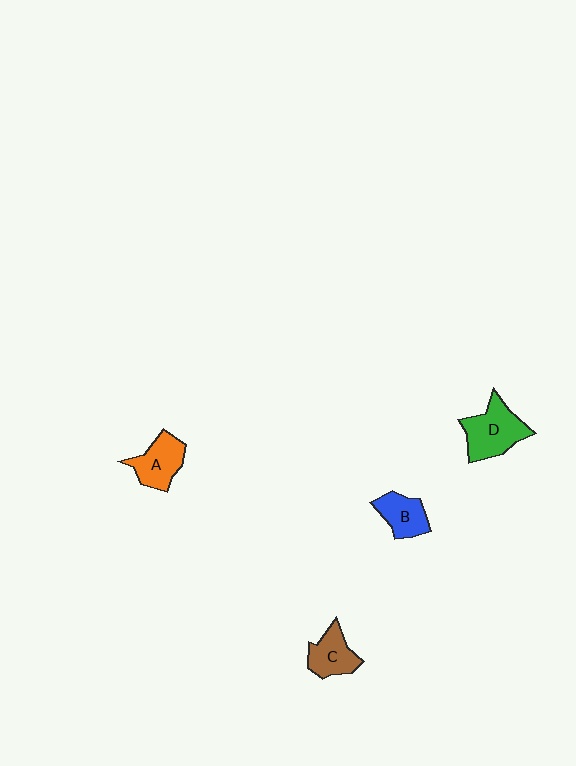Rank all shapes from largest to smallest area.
From largest to smallest: D (green), A (orange), C (brown), B (blue).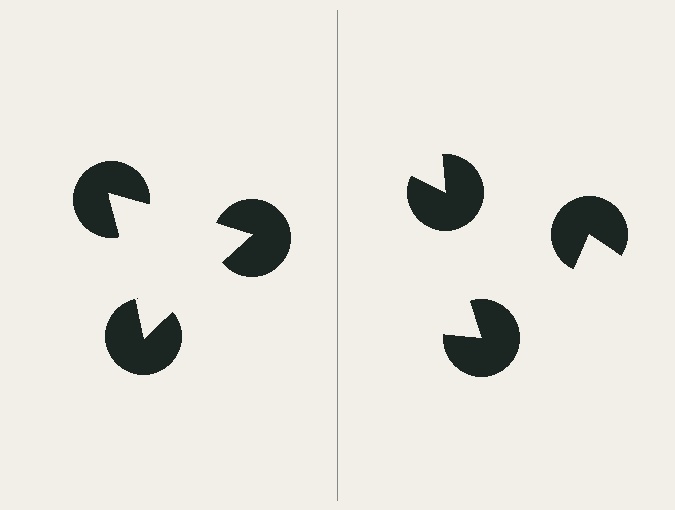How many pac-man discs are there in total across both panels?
6 — 3 on each side.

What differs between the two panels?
The pac-man discs are positioned identically on both sides; only the wedge orientations differ. On the left they align to a triangle; on the right they are misaligned.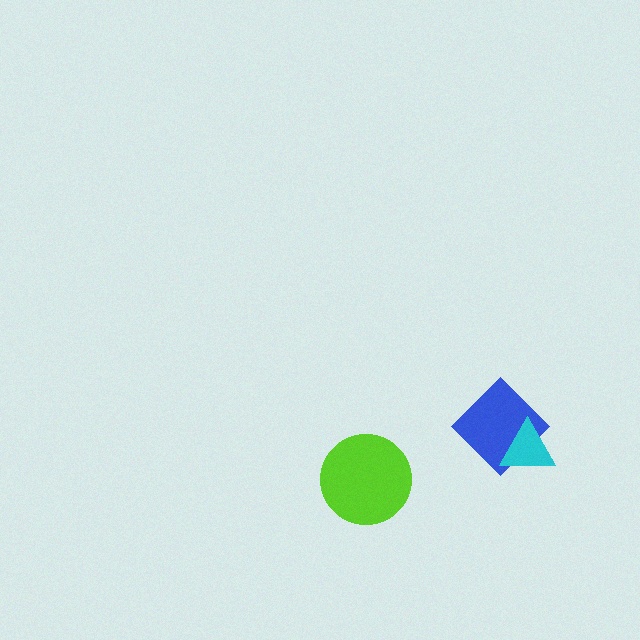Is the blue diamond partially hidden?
Yes, it is partially covered by another shape.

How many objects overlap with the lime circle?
0 objects overlap with the lime circle.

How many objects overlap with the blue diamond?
1 object overlaps with the blue diamond.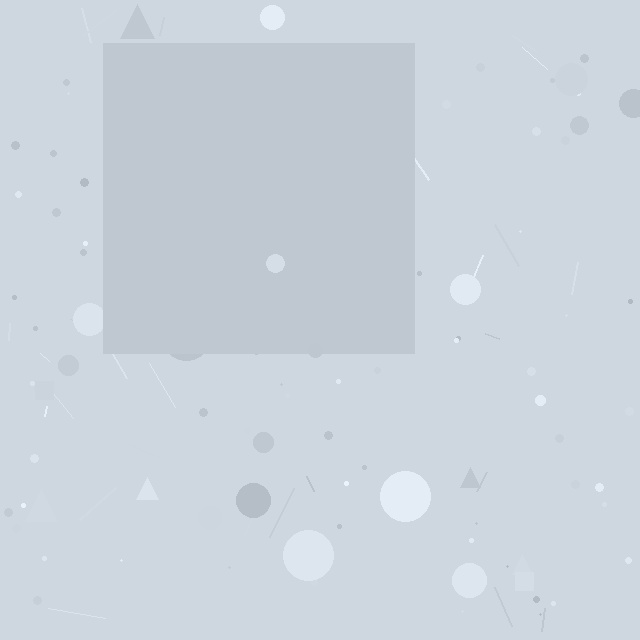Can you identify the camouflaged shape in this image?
The camouflaged shape is a square.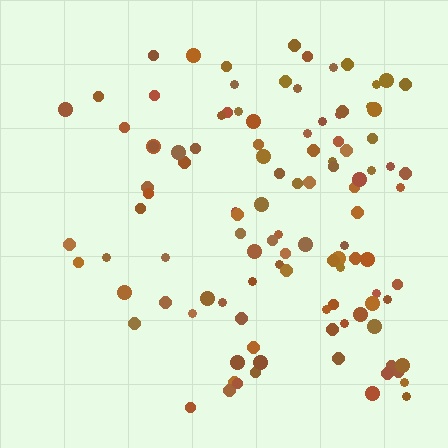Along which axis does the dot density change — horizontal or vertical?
Horizontal.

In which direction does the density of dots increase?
From left to right, with the right side densest.